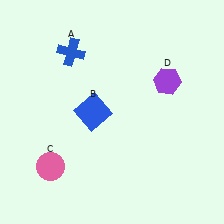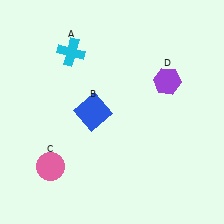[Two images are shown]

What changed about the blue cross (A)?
In Image 1, A is blue. In Image 2, it changed to cyan.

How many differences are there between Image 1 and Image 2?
There is 1 difference between the two images.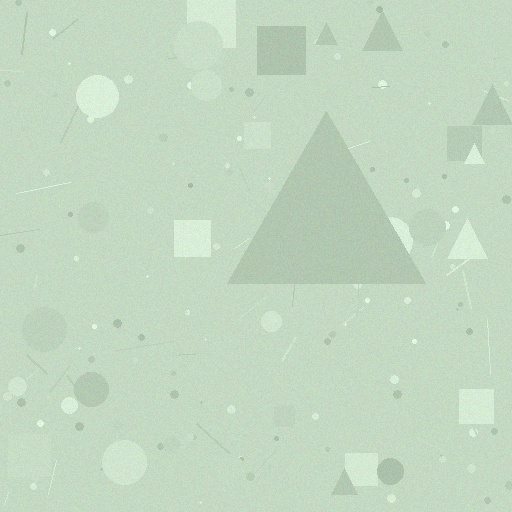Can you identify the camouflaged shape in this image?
The camouflaged shape is a triangle.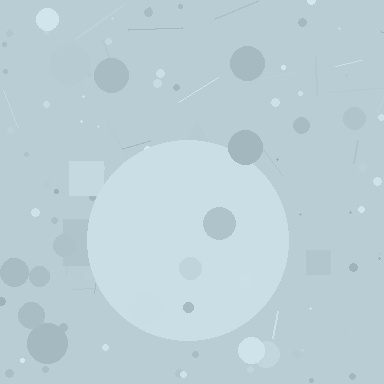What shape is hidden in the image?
A circle is hidden in the image.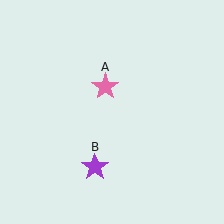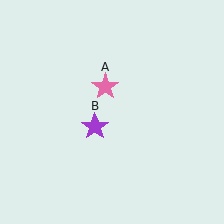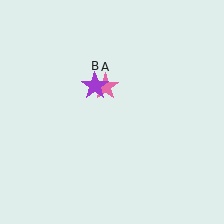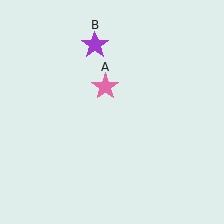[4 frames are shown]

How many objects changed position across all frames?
1 object changed position: purple star (object B).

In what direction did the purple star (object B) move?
The purple star (object B) moved up.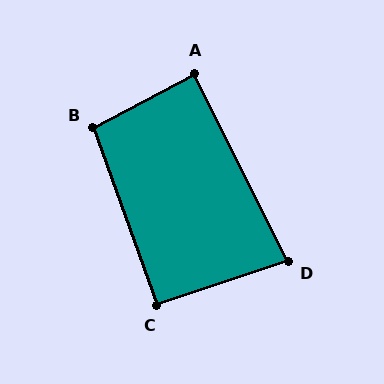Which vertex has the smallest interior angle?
D, at approximately 82 degrees.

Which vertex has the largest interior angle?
B, at approximately 98 degrees.